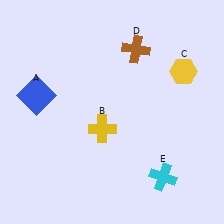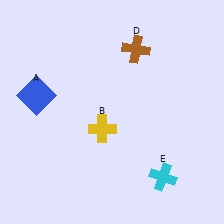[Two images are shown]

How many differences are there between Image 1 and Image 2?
There is 1 difference between the two images.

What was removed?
The yellow hexagon (C) was removed in Image 2.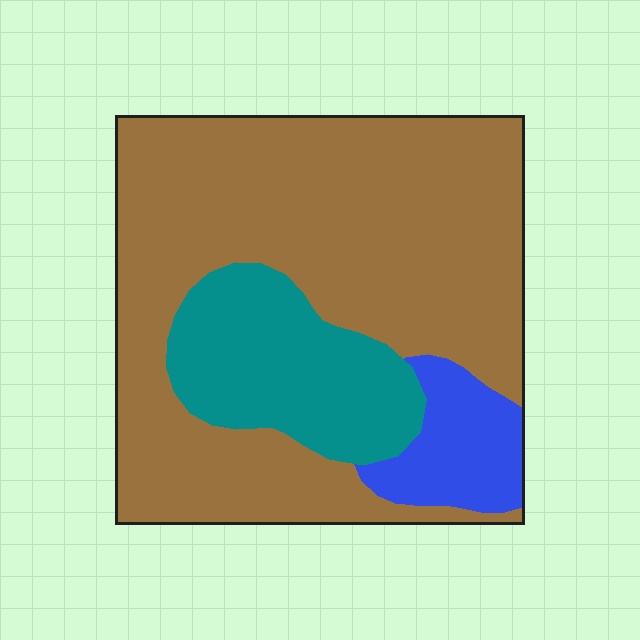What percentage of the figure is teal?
Teal covers 20% of the figure.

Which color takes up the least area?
Blue, at roughly 10%.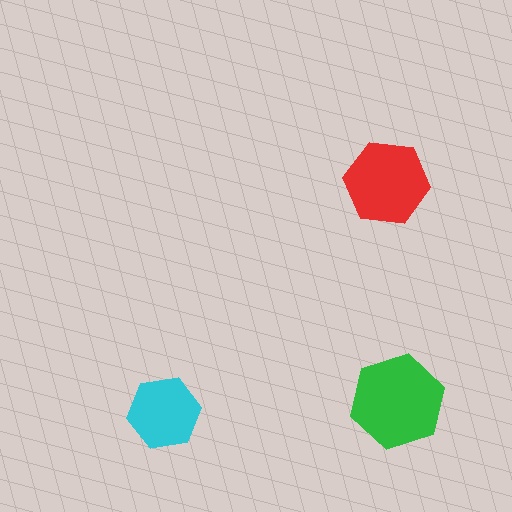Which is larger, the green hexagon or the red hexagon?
The green one.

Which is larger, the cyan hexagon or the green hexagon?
The green one.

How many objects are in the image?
There are 3 objects in the image.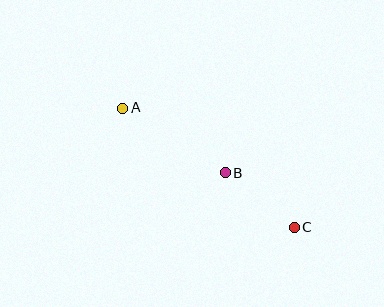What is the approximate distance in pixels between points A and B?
The distance between A and B is approximately 122 pixels.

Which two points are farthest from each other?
Points A and C are farthest from each other.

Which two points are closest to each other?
Points B and C are closest to each other.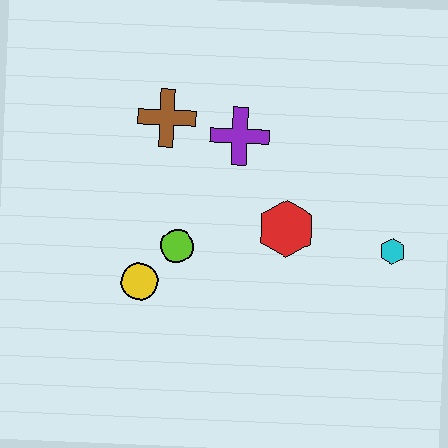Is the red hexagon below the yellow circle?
No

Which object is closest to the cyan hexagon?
The red hexagon is closest to the cyan hexagon.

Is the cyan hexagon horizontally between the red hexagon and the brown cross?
No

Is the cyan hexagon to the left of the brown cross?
No